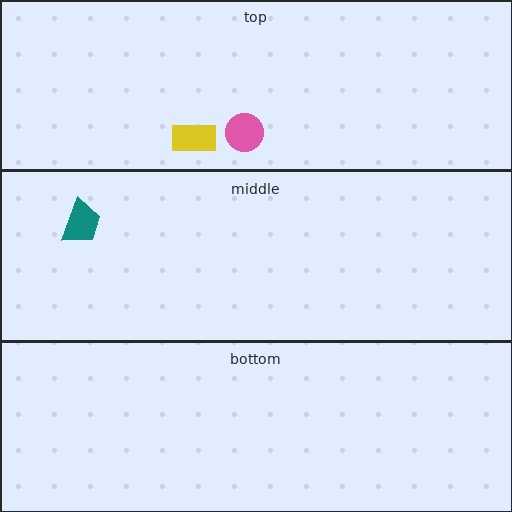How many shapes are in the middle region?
1.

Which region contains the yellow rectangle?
The top region.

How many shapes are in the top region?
2.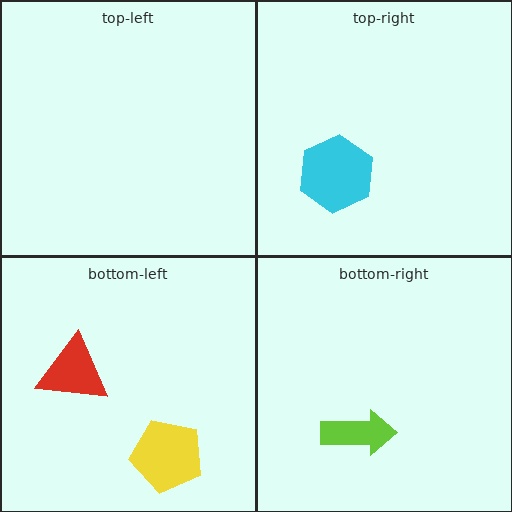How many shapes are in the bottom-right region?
1.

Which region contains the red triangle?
The bottom-left region.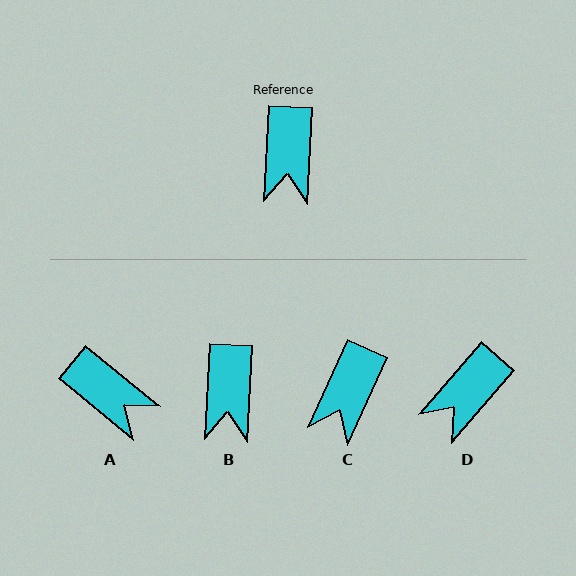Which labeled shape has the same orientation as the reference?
B.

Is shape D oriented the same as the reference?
No, it is off by about 38 degrees.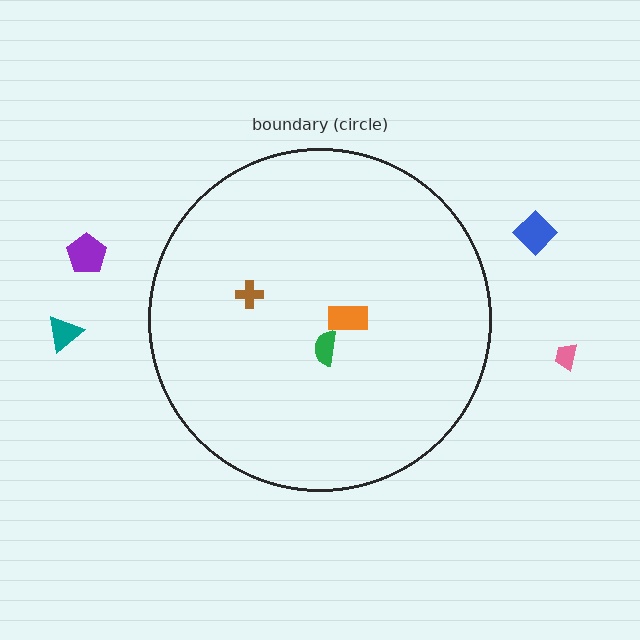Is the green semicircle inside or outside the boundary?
Inside.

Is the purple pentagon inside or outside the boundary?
Outside.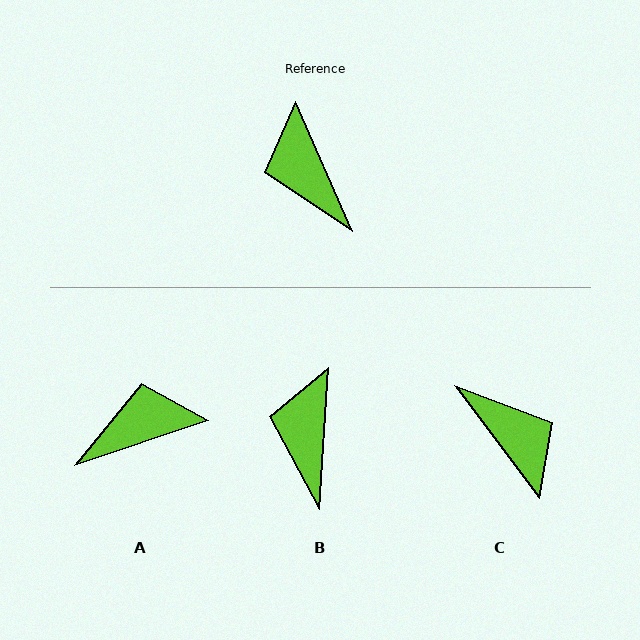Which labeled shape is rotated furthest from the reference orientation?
C, about 167 degrees away.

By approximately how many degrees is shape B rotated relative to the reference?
Approximately 28 degrees clockwise.